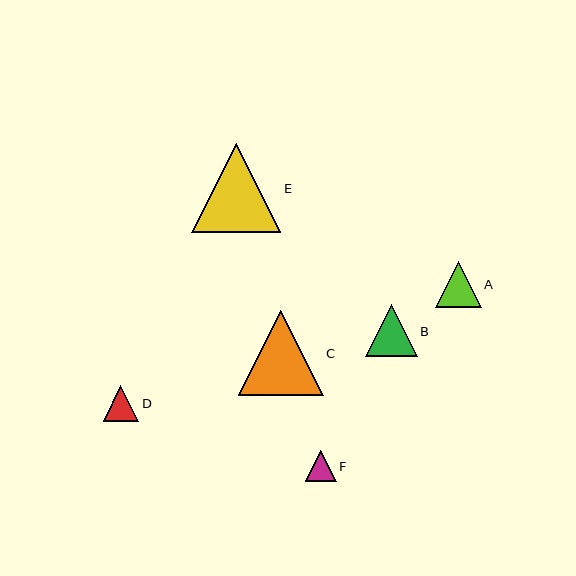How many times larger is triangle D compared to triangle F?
Triangle D is approximately 1.2 times the size of triangle F.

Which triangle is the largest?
Triangle E is the largest with a size of approximately 89 pixels.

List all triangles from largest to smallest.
From largest to smallest: E, C, B, A, D, F.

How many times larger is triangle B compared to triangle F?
Triangle B is approximately 1.7 times the size of triangle F.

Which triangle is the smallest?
Triangle F is the smallest with a size of approximately 30 pixels.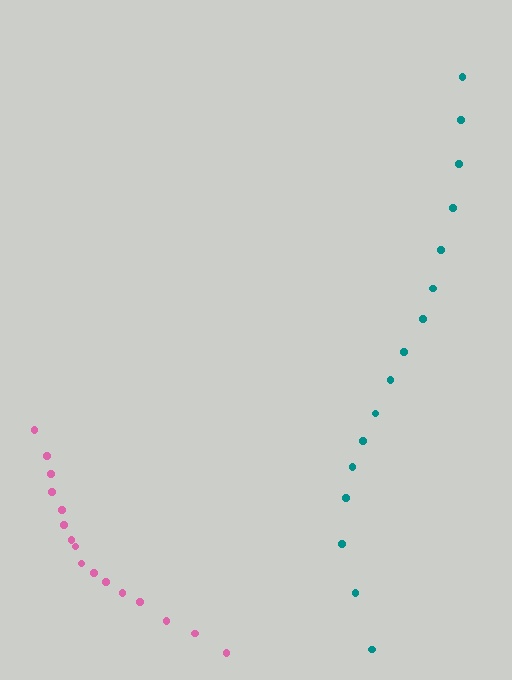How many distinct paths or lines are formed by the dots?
There are 2 distinct paths.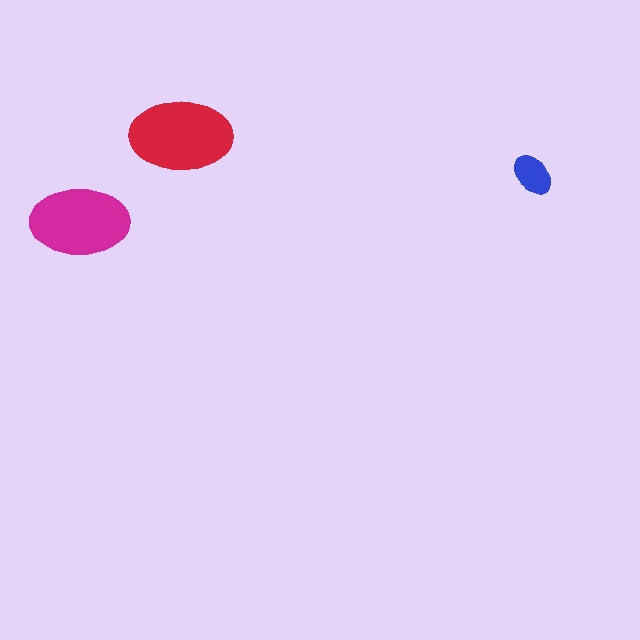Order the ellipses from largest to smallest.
the red one, the magenta one, the blue one.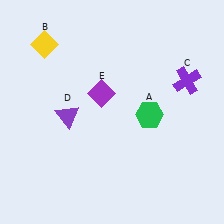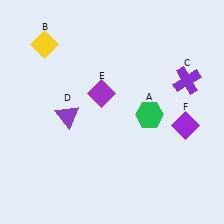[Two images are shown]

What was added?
A purple diamond (F) was added in Image 2.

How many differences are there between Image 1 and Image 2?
There is 1 difference between the two images.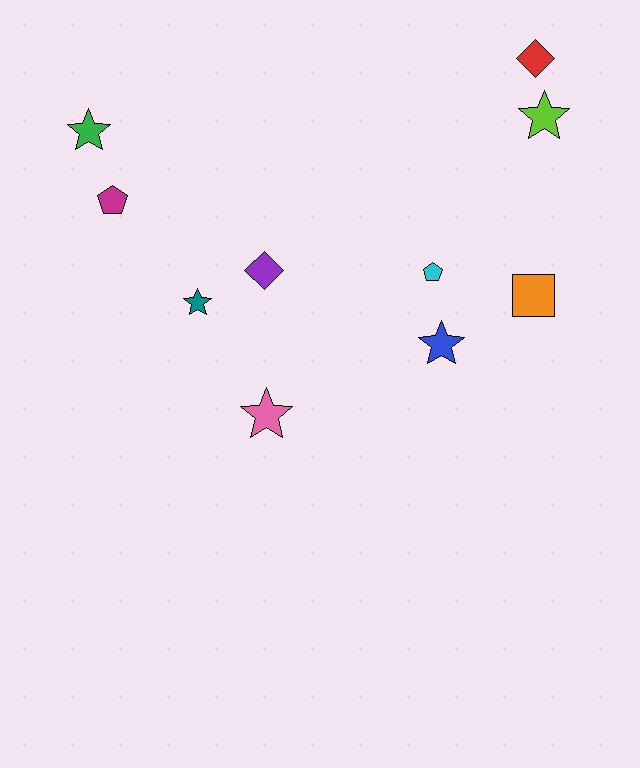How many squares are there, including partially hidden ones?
There is 1 square.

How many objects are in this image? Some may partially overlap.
There are 10 objects.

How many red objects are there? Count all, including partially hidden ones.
There is 1 red object.